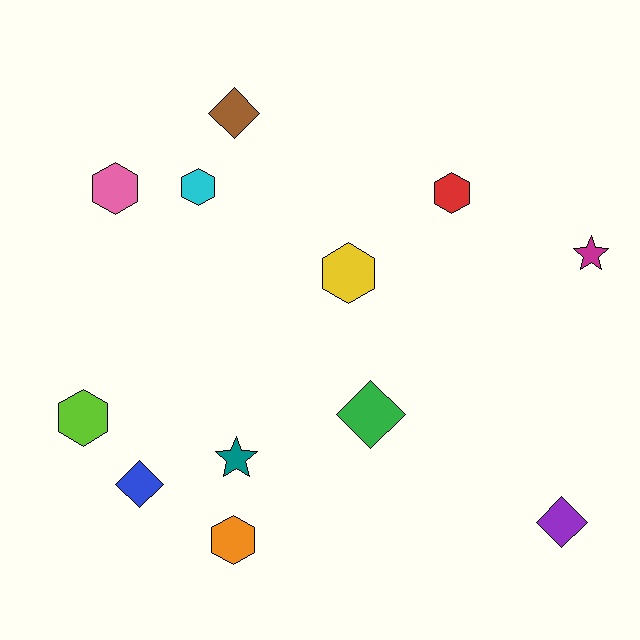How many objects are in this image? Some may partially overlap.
There are 12 objects.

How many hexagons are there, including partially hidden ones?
There are 6 hexagons.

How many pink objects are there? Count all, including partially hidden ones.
There is 1 pink object.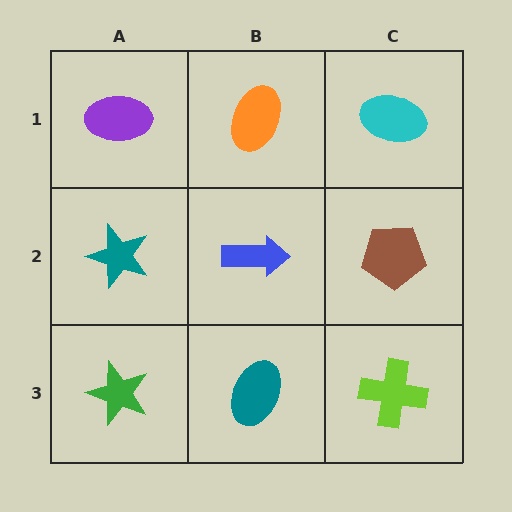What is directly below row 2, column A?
A green star.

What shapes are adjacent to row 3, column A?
A teal star (row 2, column A), a teal ellipse (row 3, column B).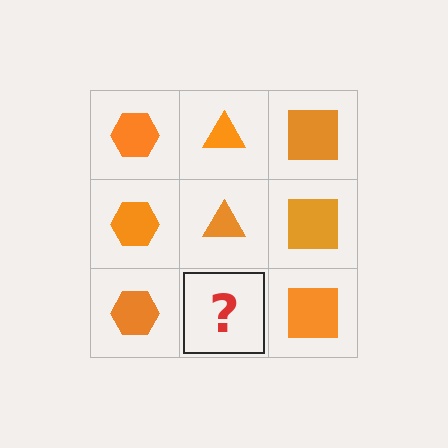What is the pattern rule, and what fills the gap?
The rule is that each column has a consistent shape. The gap should be filled with an orange triangle.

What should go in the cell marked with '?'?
The missing cell should contain an orange triangle.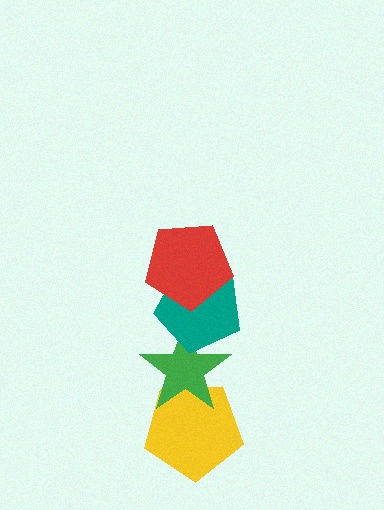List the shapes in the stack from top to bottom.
From top to bottom: the red pentagon, the teal pentagon, the green star, the yellow pentagon.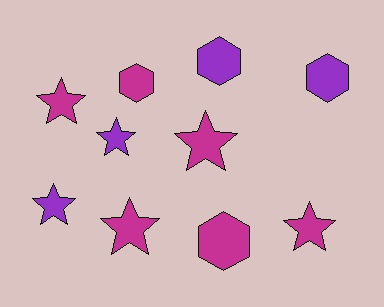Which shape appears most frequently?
Star, with 6 objects.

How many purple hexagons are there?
There are 2 purple hexagons.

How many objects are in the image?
There are 10 objects.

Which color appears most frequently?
Magenta, with 6 objects.